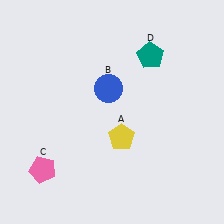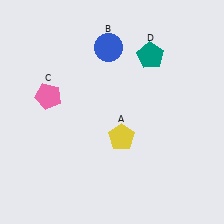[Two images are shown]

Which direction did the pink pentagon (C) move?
The pink pentagon (C) moved up.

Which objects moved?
The objects that moved are: the blue circle (B), the pink pentagon (C).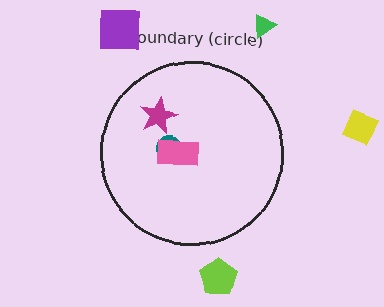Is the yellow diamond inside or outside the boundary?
Outside.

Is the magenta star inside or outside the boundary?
Inside.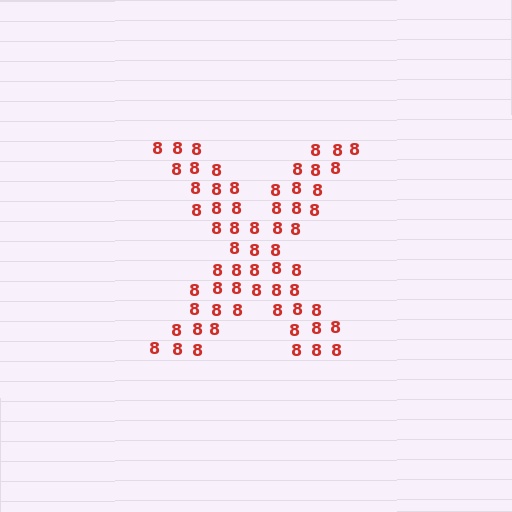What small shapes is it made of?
It is made of small digit 8's.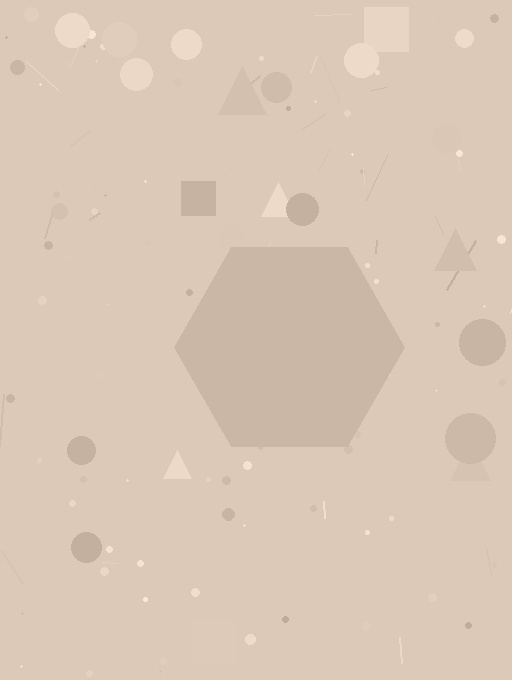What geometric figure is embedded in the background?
A hexagon is embedded in the background.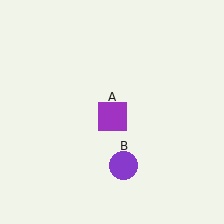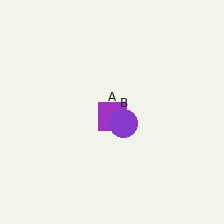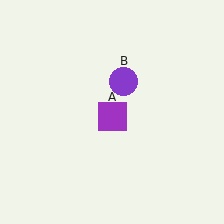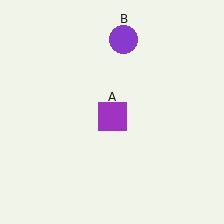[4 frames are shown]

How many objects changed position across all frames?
1 object changed position: purple circle (object B).